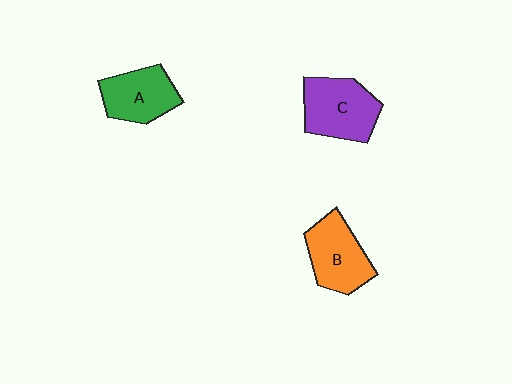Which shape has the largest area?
Shape C (purple).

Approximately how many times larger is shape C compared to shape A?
Approximately 1.2 times.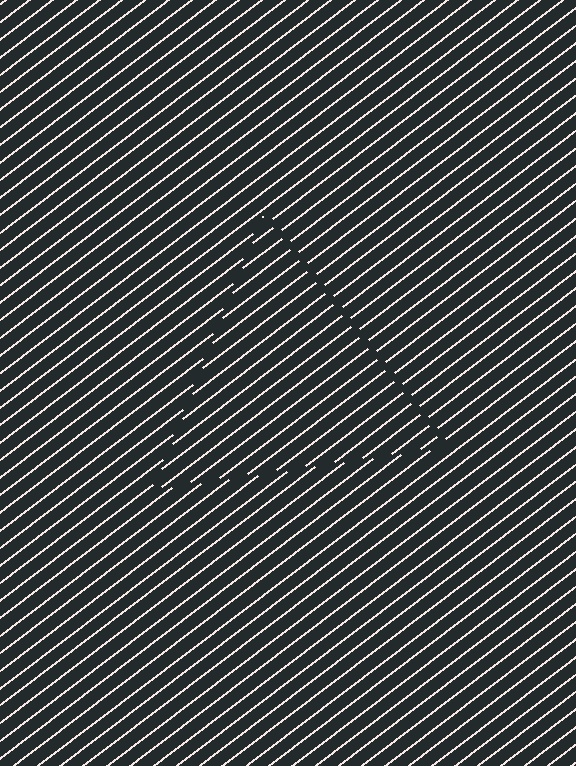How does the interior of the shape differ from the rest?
The interior of the shape contains the same grating, shifted by half a period — the contour is defined by the phase discontinuity where line-ends from the inner and outer gratings abut.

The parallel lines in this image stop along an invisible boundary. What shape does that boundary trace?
An illusory triangle. The interior of the shape contains the same grating, shifted by half a period — the contour is defined by the phase discontinuity where line-ends from the inner and outer gratings abut.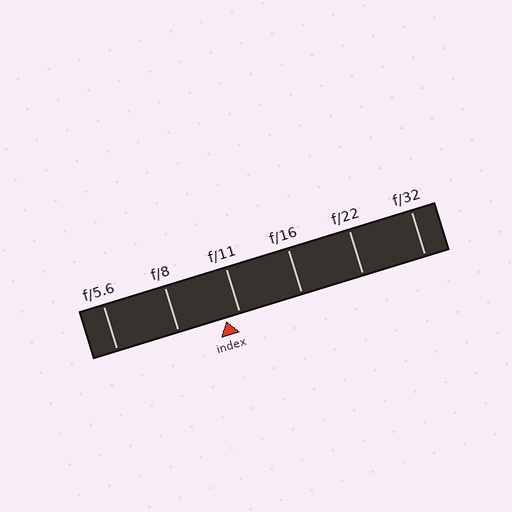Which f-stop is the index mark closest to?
The index mark is closest to f/11.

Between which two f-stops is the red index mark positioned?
The index mark is between f/8 and f/11.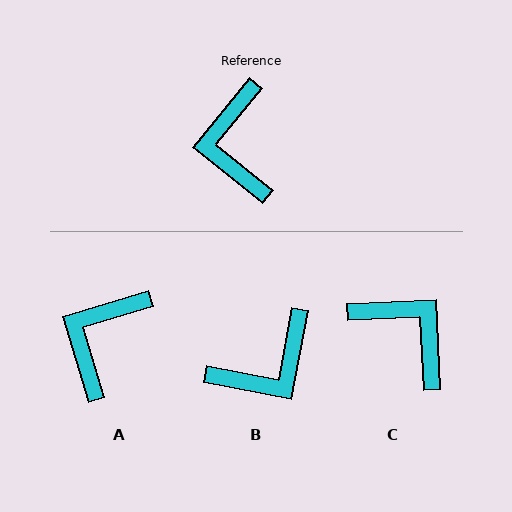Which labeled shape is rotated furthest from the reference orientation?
C, about 138 degrees away.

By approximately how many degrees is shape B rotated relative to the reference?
Approximately 118 degrees counter-clockwise.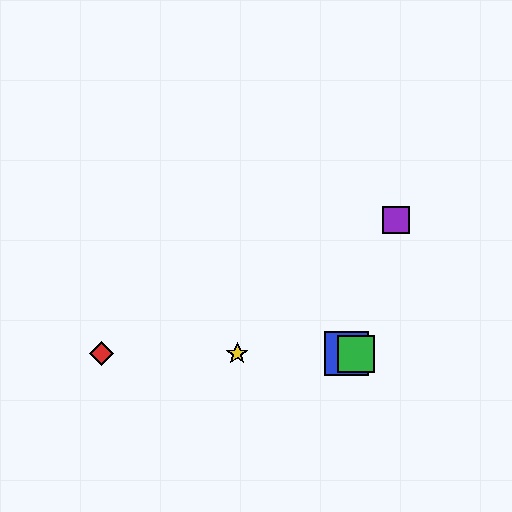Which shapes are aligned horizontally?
The red diamond, the blue square, the green square, the yellow star are aligned horizontally.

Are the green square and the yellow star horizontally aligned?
Yes, both are at y≈354.